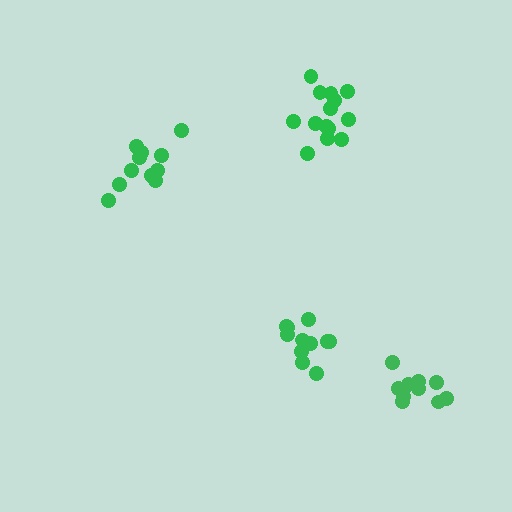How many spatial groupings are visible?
There are 4 spatial groupings.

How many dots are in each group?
Group 1: 10 dots, Group 2: 14 dots, Group 3: 11 dots, Group 4: 11 dots (46 total).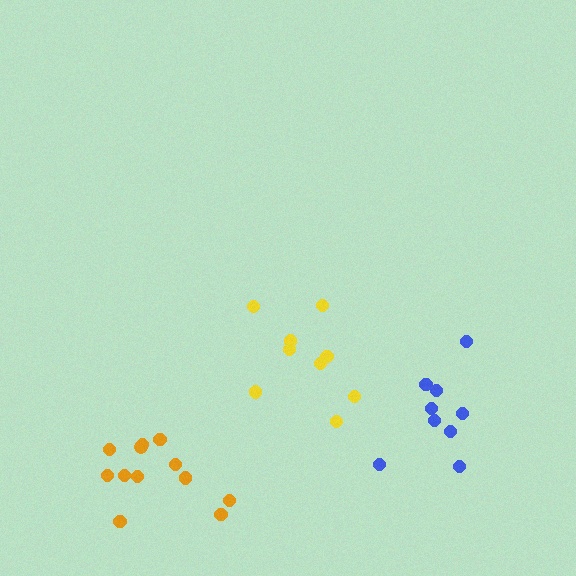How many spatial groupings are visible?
There are 3 spatial groupings.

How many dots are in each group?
Group 1: 9 dots, Group 2: 12 dots, Group 3: 9 dots (30 total).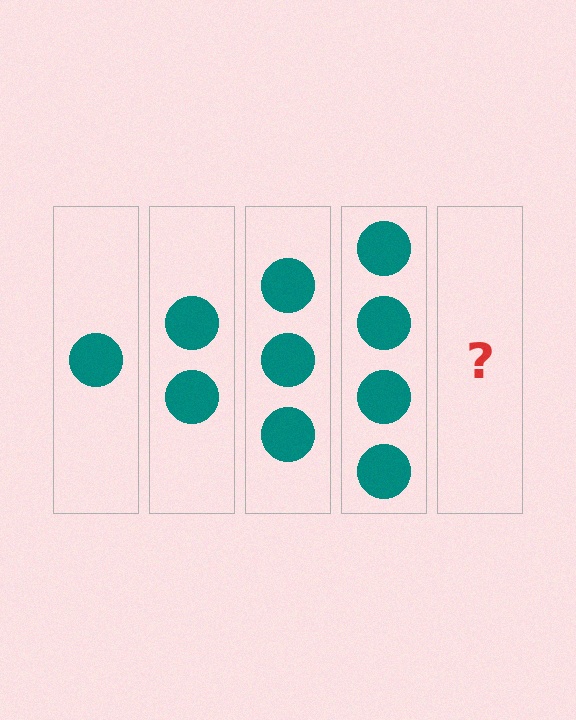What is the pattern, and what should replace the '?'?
The pattern is that each step adds one more circle. The '?' should be 5 circles.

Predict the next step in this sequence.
The next step is 5 circles.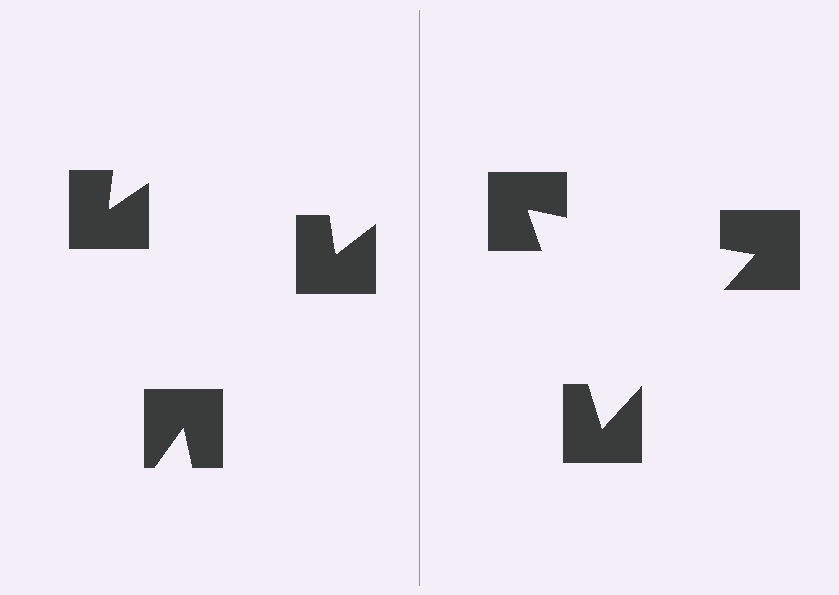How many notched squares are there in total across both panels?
6 — 3 on each side.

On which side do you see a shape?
An illusory triangle appears on the right side. On the left side the wedge cuts are rotated, so no coherent shape forms.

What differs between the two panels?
The notched squares are positioned identically on both sides; only the wedge orientations differ. On the right they align to a triangle; on the left they are misaligned.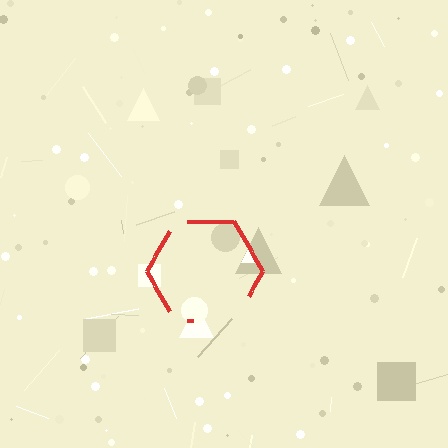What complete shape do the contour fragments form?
The contour fragments form a hexagon.